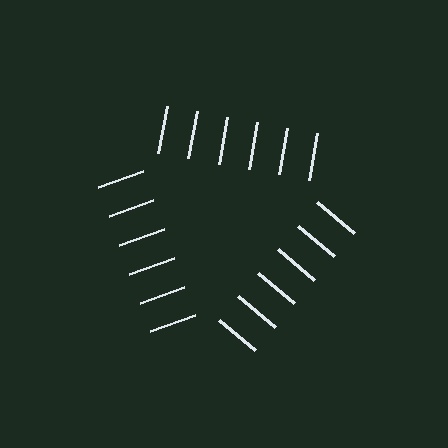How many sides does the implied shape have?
3 sides — the line-ends trace a triangle.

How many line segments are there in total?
18 — 6 along each of the 3 edges.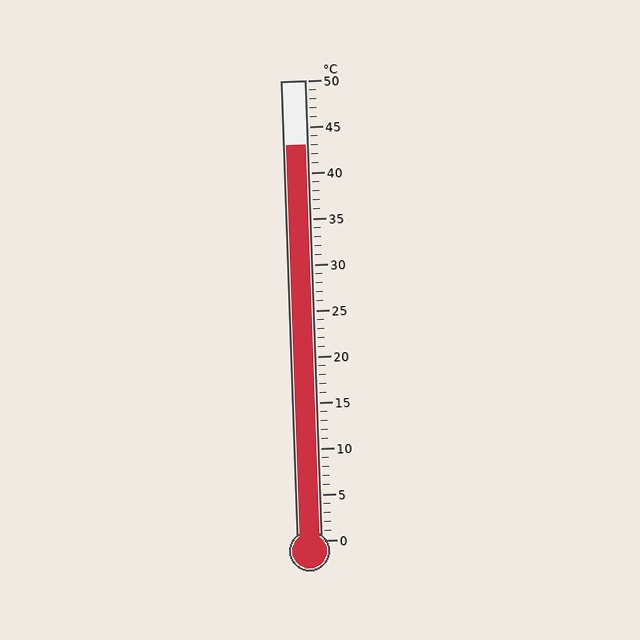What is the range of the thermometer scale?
The thermometer scale ranges from 0°C to 50°C.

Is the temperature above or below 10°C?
The temperature is above 10°C.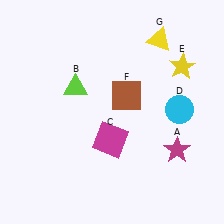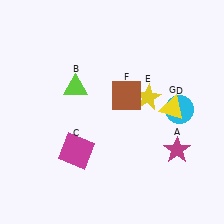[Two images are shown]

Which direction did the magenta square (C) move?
The magenta square (C) moved left.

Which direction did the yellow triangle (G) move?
The yellow triangle (G) moved down.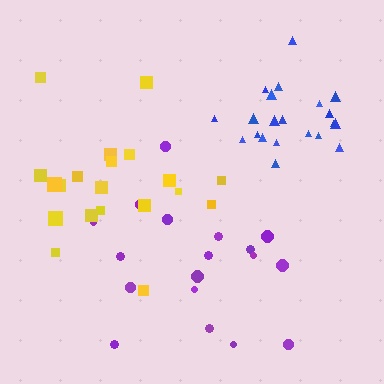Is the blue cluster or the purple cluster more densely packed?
Blue.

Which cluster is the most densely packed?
Blue.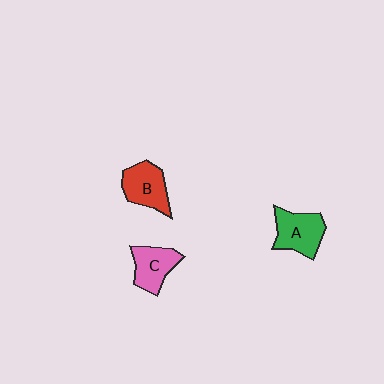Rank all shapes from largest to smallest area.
From largest to smallest: A (green), B (red), C (pink).